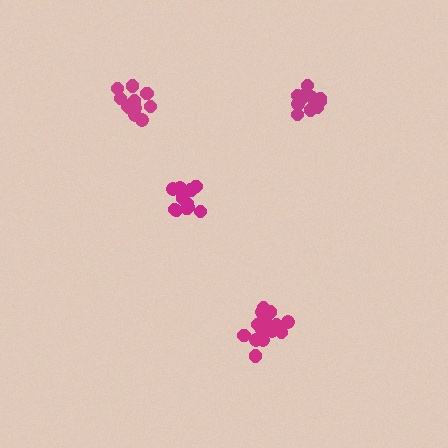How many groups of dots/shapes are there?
There are 4 groups.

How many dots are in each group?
Group 1: 13 dots, Group 2: 14 dots, Group 3: 12 dots, Group 4: 17 dots (56 total).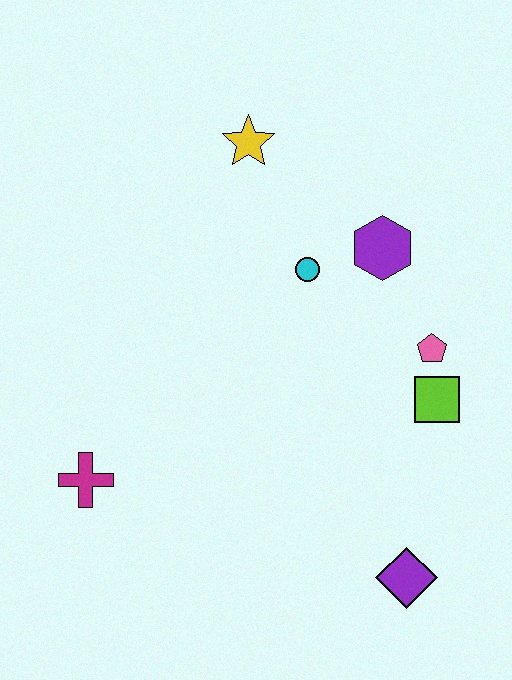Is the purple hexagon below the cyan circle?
No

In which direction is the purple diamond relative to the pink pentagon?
The purple diamond is below the pink pentagon.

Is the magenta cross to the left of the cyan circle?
Yes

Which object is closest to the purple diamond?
The lime square is closest to the purple diamond.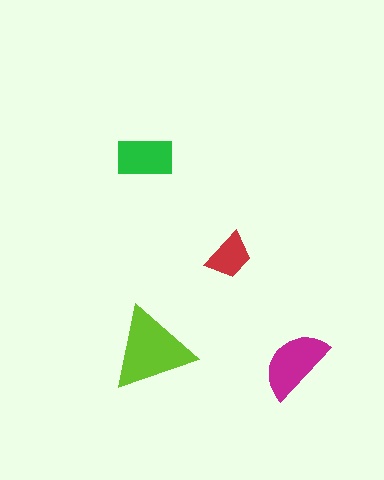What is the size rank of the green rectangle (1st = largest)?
3rd.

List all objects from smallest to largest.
The red trapezoid, the green rectangle, the magenta semicircle, the lime triangle.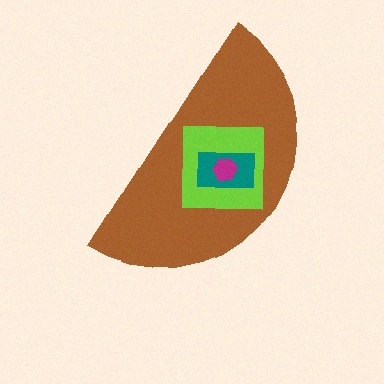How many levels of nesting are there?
4.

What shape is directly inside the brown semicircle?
The lime square.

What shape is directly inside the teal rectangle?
The magenta hexagon.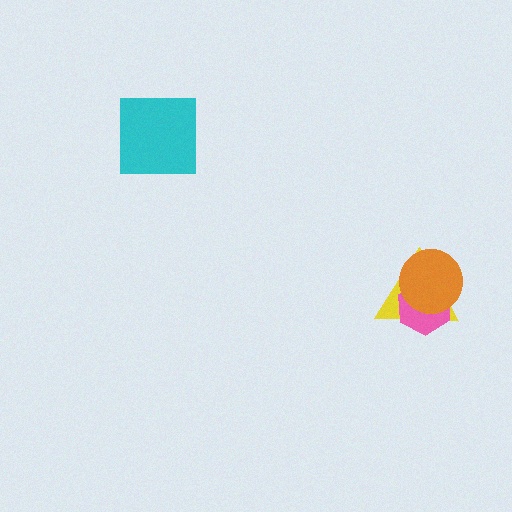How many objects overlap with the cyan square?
0 objects overlap with the cyan square.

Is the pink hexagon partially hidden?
Yes, it is partially covered by another shape.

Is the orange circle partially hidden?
No, no other shape covers it.